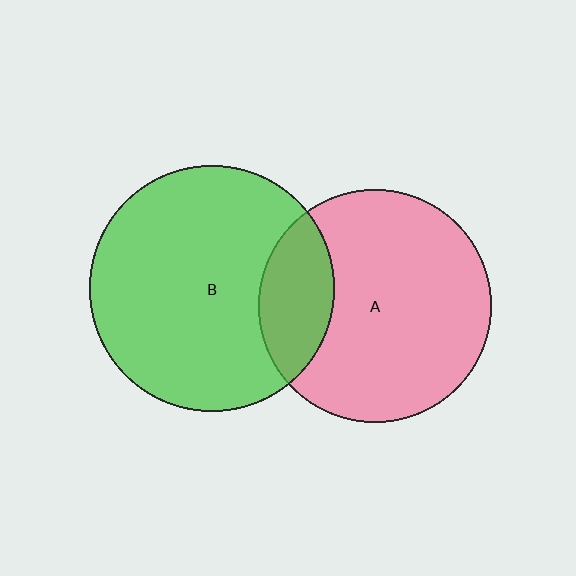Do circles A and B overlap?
Yes.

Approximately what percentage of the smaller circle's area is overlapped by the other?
Approximately 20%.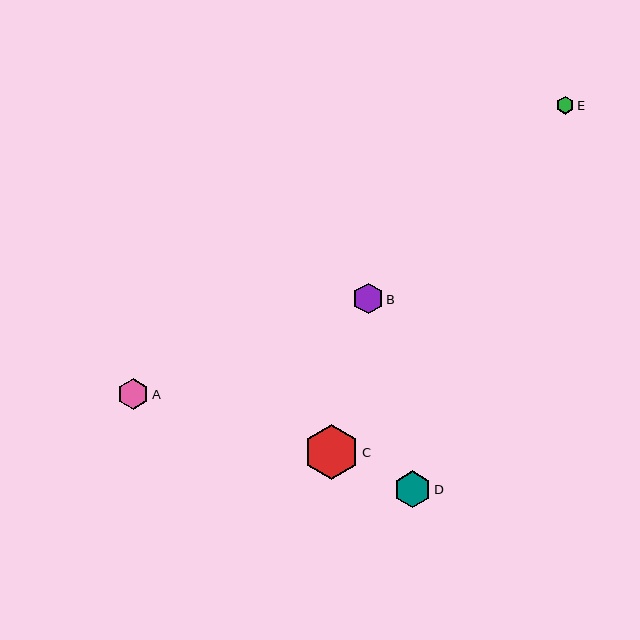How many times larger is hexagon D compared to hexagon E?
Hexagon D is approximately 2.1 times the size of hexagon E.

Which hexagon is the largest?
Hexagon C is the largest with a size of approximately 55 pixels.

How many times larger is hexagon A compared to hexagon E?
Hexagon A is approximately 1.8 times the size of hexagon E.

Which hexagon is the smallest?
Hexagon E is the smallest with a size of approximately 18 pixels.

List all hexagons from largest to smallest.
From largest to smallest: C, D, A, B, E.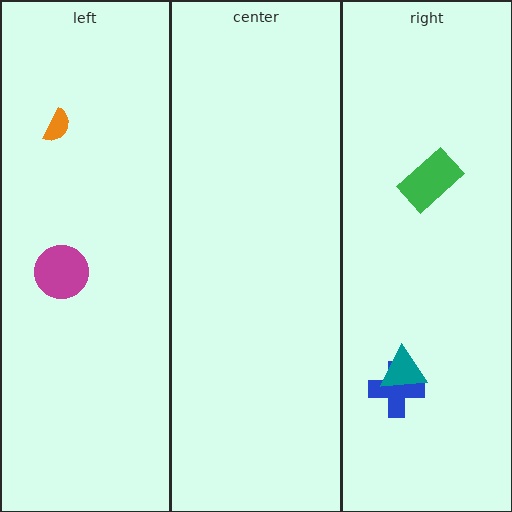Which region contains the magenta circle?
The left region.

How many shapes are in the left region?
2.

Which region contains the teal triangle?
The right region.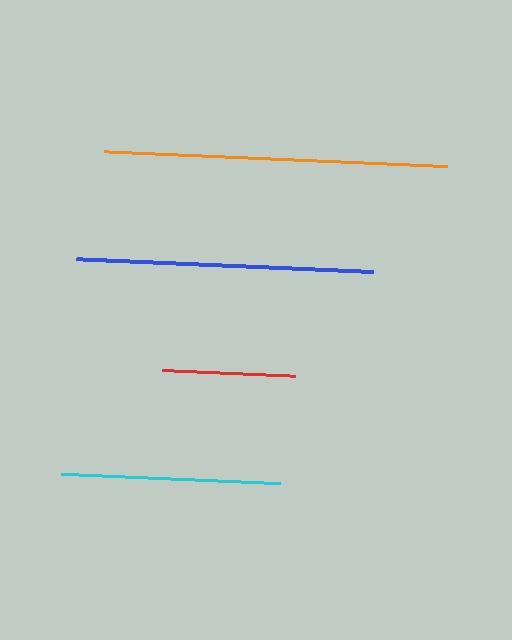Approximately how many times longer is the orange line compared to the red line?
The orange line is approximately 2.6 times the length of the red line.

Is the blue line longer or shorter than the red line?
The blue line is longer than the red line.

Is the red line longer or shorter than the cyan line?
The cyan line is longer than the red line.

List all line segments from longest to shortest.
From longest to shortest: orange, blue, cyan, red.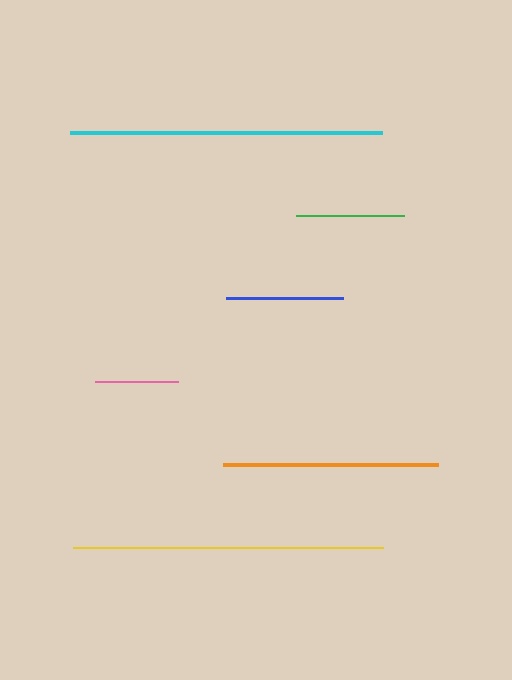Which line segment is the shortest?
The pink line is the shortest at approximately 83 pixels.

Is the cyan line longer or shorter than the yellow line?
The cyan line is longer than the yellow line.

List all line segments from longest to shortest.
From longest to shortest: cyan, yellow, orange, blue, green, pink.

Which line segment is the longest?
The cyan line is the longest at approximately 312 pixels.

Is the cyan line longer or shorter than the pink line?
The cyan line is longer than the pink line.